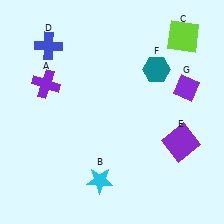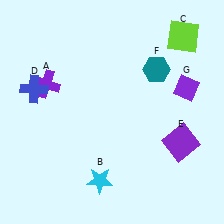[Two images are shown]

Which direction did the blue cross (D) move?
The blue cross (D) moved down.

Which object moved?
The blue cross (D) moved down.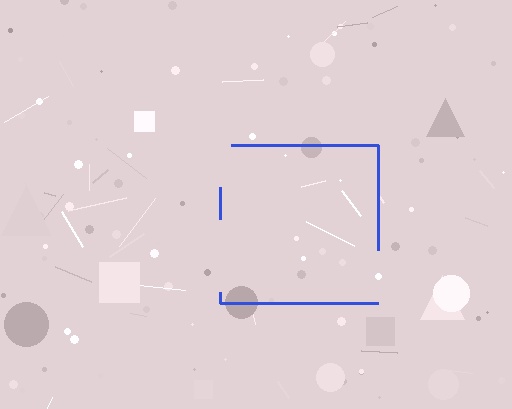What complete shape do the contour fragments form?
The contour fragments form a square.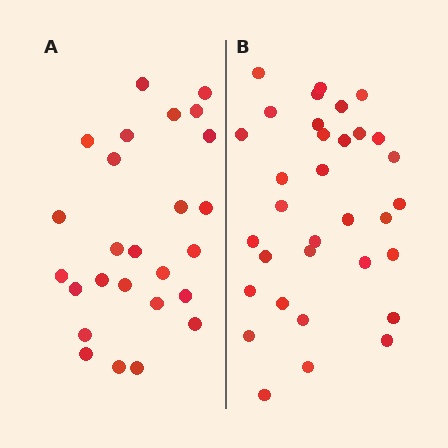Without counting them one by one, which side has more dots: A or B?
Region B (the right region) has more dots.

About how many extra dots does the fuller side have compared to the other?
Region B has roughly 8 or so more dots than region A.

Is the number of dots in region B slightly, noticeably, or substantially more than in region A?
Region B has noticeably more, but not dramatically so. The ratio is roughly 1.3 to 1.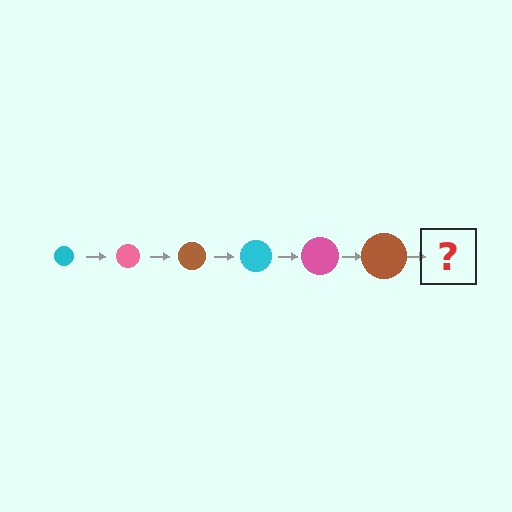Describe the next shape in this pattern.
It should be a cyan circle, larger than the previous one.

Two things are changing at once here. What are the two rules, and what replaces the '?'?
The two rules are that the circle grows larger each step and the color cycles through cyan, pink, and brown. The '?' should be a cyan circle, larger than the previous one.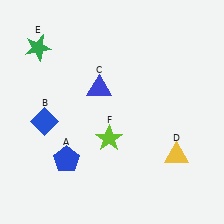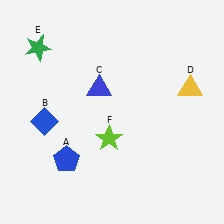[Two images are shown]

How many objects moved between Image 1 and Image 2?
1 object moved between the two images.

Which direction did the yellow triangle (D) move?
The yellow triangle (D) moved up.